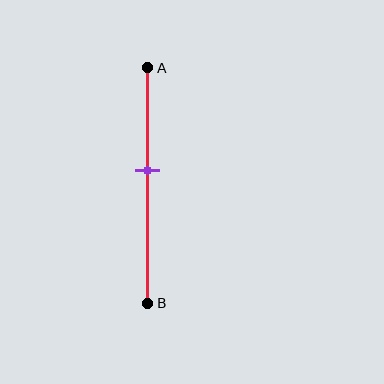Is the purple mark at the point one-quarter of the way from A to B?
No, the mark is at about 45% from A, not at the 25% one-quarter point.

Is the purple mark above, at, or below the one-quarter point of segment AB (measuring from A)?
The purple mark is below the one-quarter point of segment AB.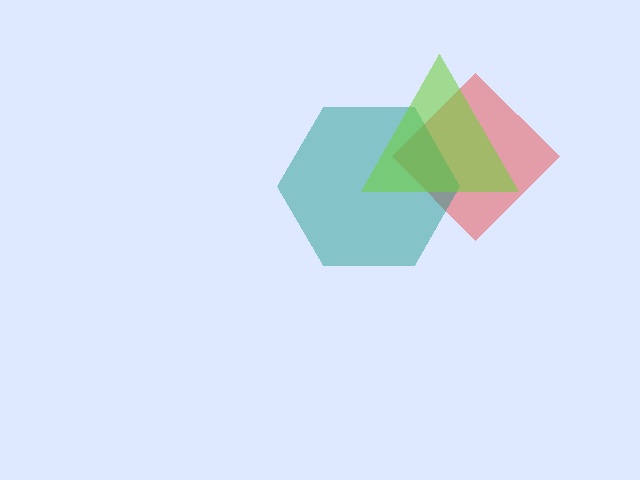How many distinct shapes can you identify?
There are 3 distinct shapes: a red diamond, a teal hexagon, a lime triangle.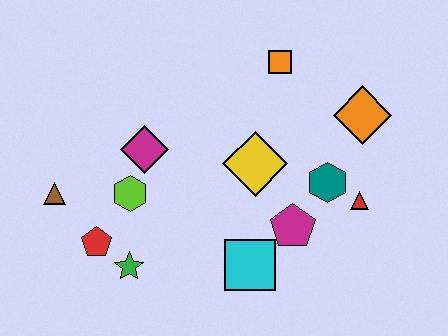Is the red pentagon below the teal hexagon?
Yes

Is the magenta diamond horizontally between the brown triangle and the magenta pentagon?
Yes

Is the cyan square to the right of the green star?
Yes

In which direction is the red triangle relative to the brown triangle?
The red triangle is to the right of the brown triangle.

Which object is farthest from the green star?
The orange diamond is farthest from the green star.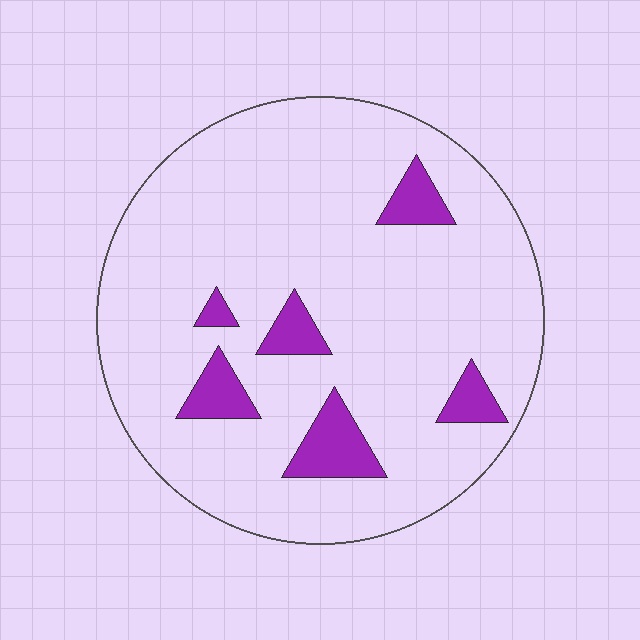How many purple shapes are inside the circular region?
6.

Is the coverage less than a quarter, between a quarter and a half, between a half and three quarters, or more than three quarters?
Less than a quarter.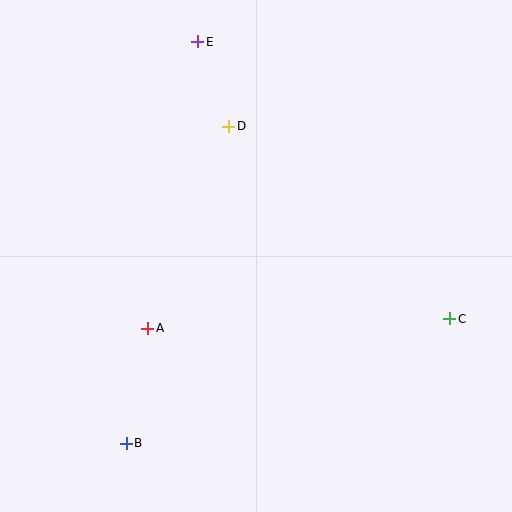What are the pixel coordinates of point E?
Point E is at (198, 42).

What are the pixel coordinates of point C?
Point C is at (450, 319).